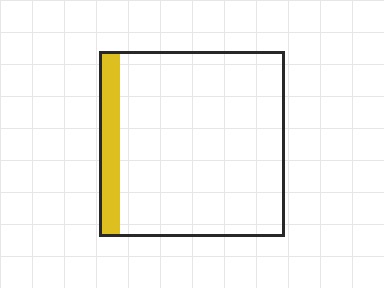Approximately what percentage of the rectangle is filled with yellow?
Approximately 10%.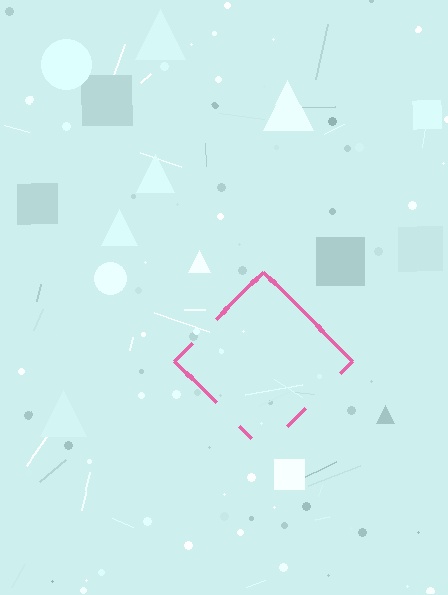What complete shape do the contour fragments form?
The contour fragments form a diamond.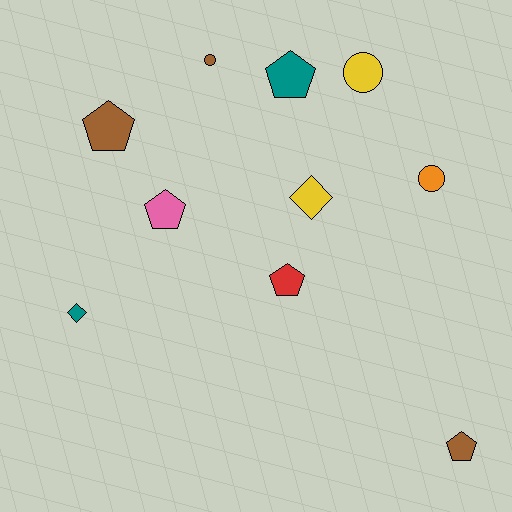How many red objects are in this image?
There is 1 red object.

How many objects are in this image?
There are 10 objects.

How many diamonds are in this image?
There are 2 diamonds.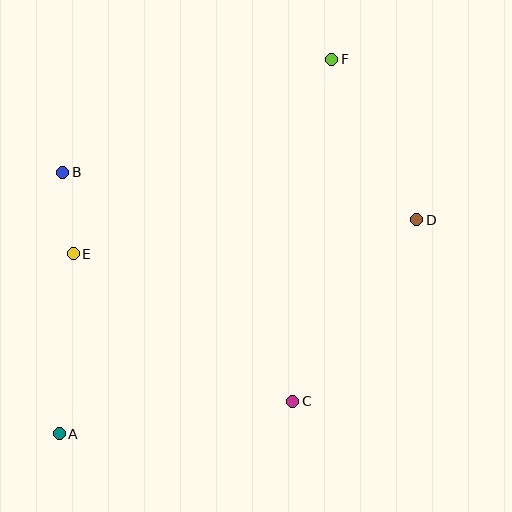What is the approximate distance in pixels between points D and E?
The distance between D and E is approximately 345 pixels.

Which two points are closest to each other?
Points B and E are closest to each other.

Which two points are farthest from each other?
Points A and F are farthest from each other.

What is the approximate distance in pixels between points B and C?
The distance between B and C is approximately 325 pixels.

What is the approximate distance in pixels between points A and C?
The distance between A and C is approximately 236 pixels.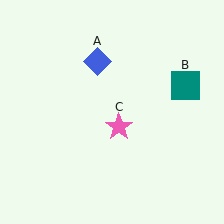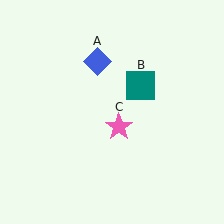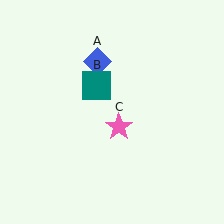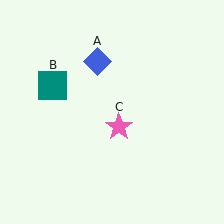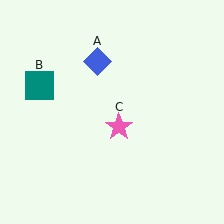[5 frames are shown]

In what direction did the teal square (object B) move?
The teal square (object B) moved left.